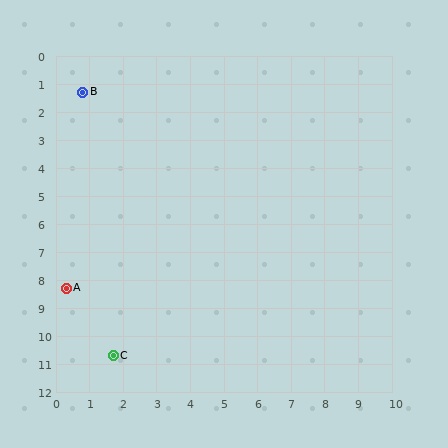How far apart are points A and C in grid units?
Points A and C are about 2.8 grid units apart.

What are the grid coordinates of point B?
Point B is at approximately (0.8, 1.3).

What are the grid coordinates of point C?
Point C is at approximately (1.7, 10.7).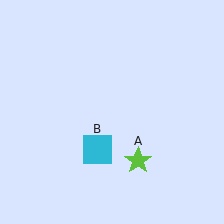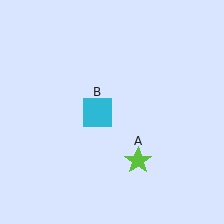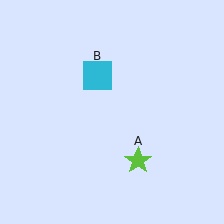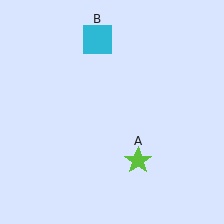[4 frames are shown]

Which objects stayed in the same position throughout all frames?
Lime star (object A) remained stationary.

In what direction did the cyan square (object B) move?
The cyan square (object B) moved up.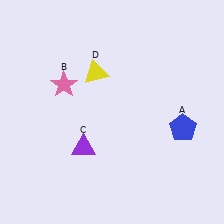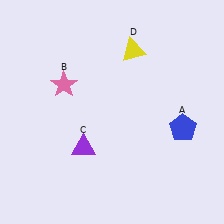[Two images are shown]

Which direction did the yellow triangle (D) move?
The yellow triangle (D) moved right.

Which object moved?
The yellow triangle (D) moved right.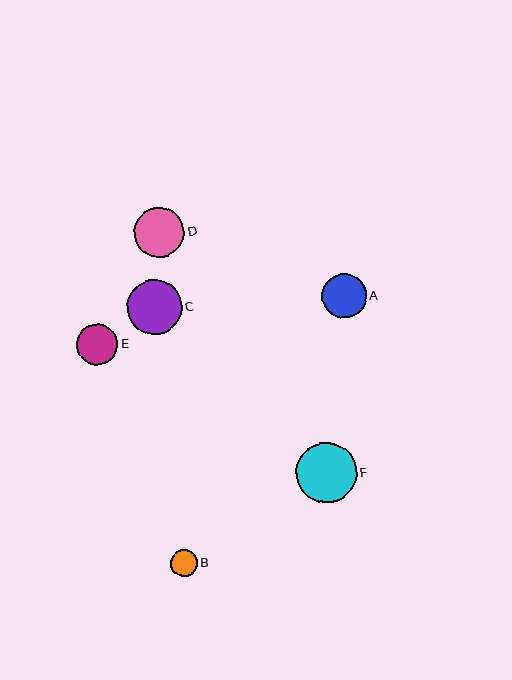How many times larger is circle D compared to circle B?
Circle D is approximately 1.9 times the size of circle B.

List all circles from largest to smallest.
From largest to smallest: F, C, D, A, E, B.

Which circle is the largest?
Circle F is the largest with a size of approximately 60 pixels.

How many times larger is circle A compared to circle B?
Circle A is approximately 1.7 times the size of circle B.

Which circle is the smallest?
Circle B is the smallest with a size of approximately 27 pixels.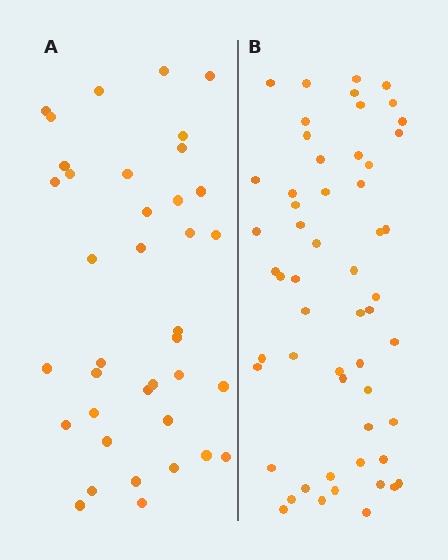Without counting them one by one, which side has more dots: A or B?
Region B (the right region) has more dots.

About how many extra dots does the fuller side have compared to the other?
Region B has approximately 15 more dots than region A.